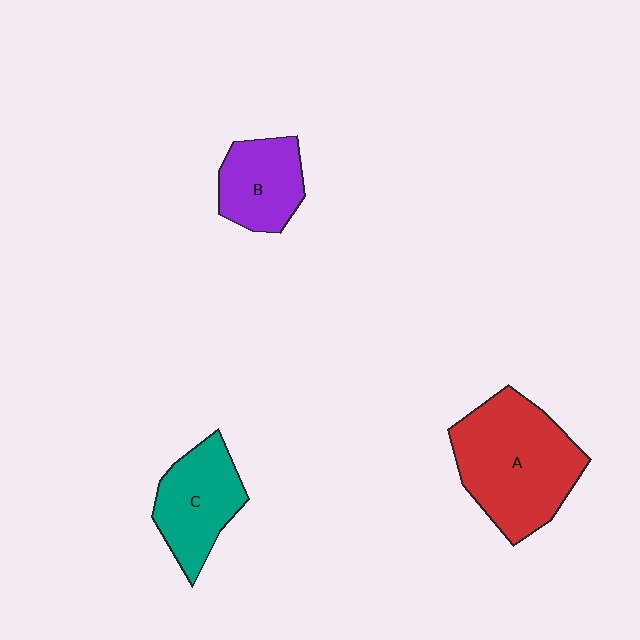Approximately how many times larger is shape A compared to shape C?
Approximately 1.6 times.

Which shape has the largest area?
Shape A (red).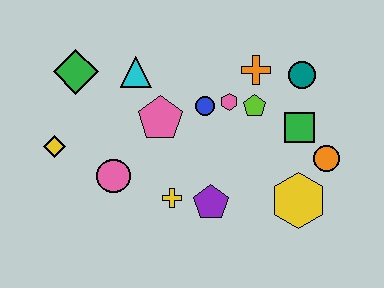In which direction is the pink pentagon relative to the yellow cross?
The pink pentagon is above the yellow cross.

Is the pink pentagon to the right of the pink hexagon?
No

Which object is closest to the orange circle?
The green square is closest to the orange circle.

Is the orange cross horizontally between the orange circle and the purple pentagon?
Yes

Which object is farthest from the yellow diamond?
The orange circle is farthest from the yellow diamond.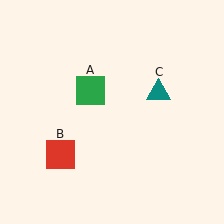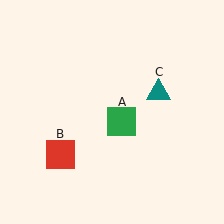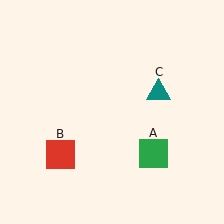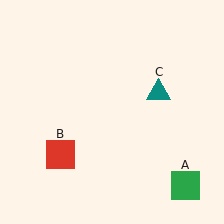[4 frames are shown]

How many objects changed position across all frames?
1 object changed position: green square (object A).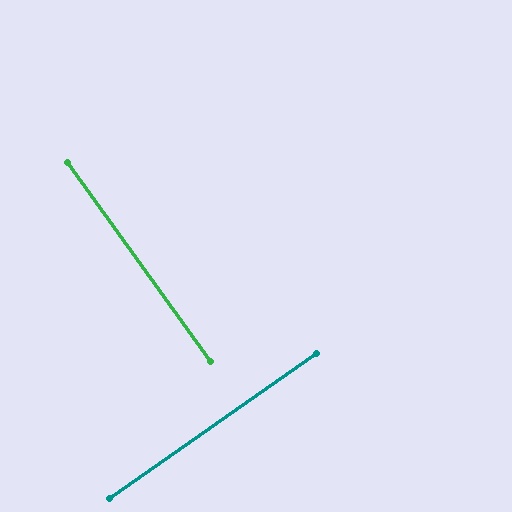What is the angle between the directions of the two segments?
Approximately 89 degrees.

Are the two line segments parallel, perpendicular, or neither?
Perpendicular — they meet at approximately 89°.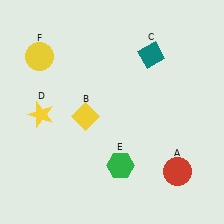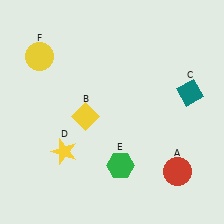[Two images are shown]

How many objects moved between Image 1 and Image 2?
2 objects moved between the two images.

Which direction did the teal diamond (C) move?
The teal diamond (C) moved right.